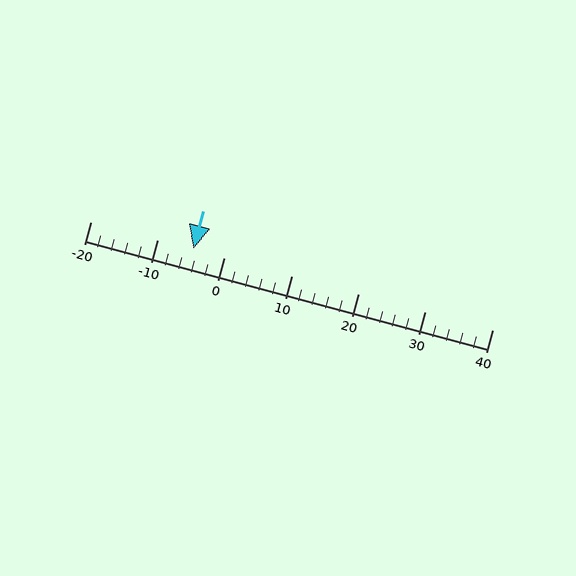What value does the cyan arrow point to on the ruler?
The cyan arrow points to approximately -5.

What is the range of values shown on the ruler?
The ruler shows values from -20 to 40.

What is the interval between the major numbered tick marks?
The major tick marks are spaced 10 units apart.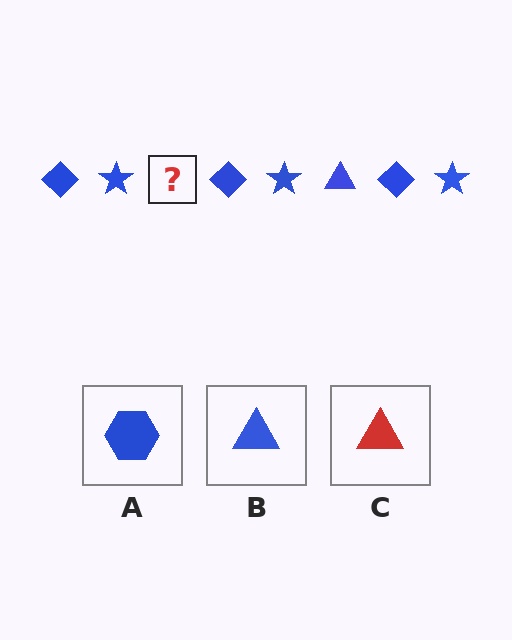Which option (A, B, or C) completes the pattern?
B.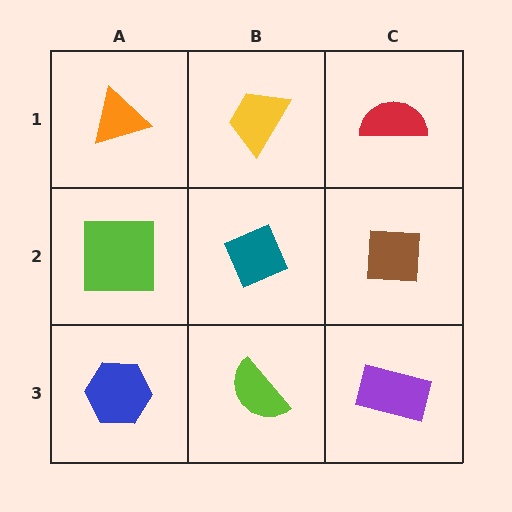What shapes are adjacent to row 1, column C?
A brown square (row 2, column C), a yellow trapezoid (row 1, column B).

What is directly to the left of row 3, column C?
A lime semicircle.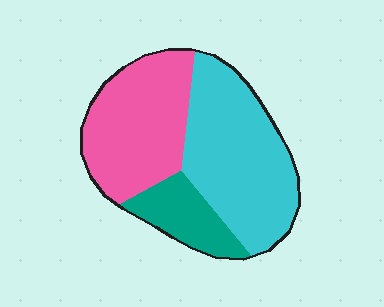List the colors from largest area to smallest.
From largest to smallest: cyan, pink, teal.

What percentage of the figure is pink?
Pink covers about 40% of the figure.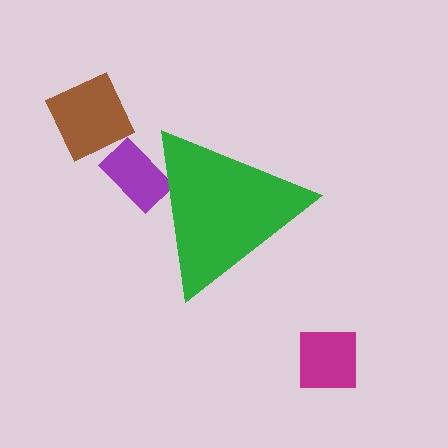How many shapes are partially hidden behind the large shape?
1 shape is partially hidden.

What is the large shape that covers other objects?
A green triangle.